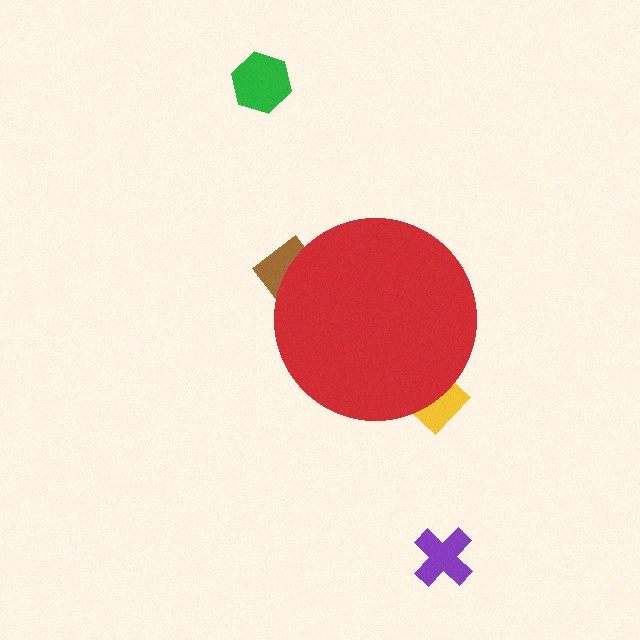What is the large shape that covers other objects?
A red circle.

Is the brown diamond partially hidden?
Yes, the brown diamond is partially hidden behind the red circle.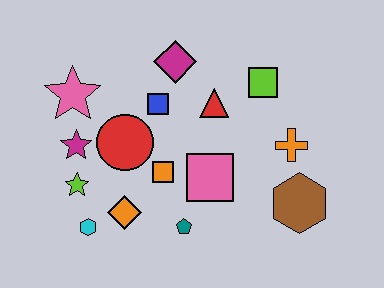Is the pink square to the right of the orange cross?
No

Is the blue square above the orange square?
Yes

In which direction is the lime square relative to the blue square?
The lime square is to the right of the blue square.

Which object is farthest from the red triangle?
The cyan hexagon is farthest from the red triangle.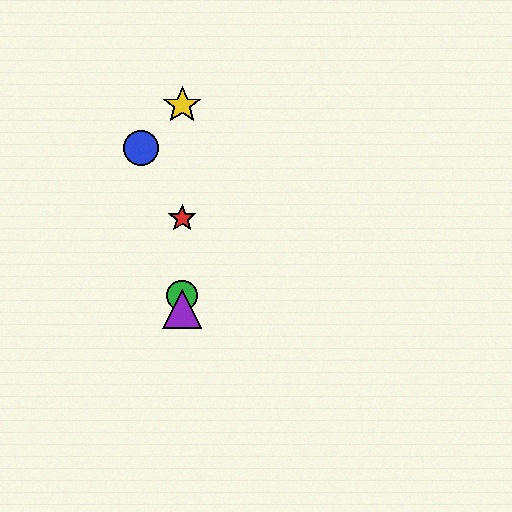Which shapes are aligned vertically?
The red star, the green circle, the yellow star, the purple triangle are aligned vertically.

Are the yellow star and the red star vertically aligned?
Yes, both are at x≈182.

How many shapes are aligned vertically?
4 shapes (the red star, the green circle, the yellow star, the purple triangle) are aligned vertically.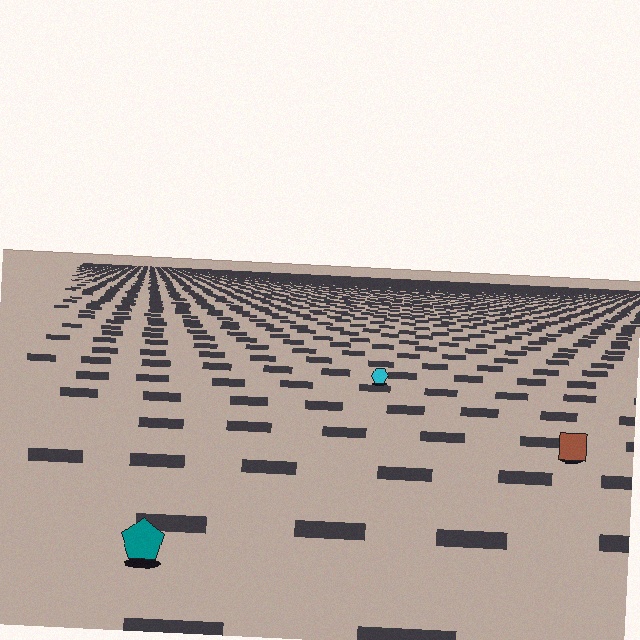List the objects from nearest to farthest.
From nearest to farthest: the teal pentagon, the brown square, the cyan hexagon.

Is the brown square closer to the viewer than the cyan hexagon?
Yes. The brown square is closer — you can tell from the texture gradient: the ground texture is coarser near it.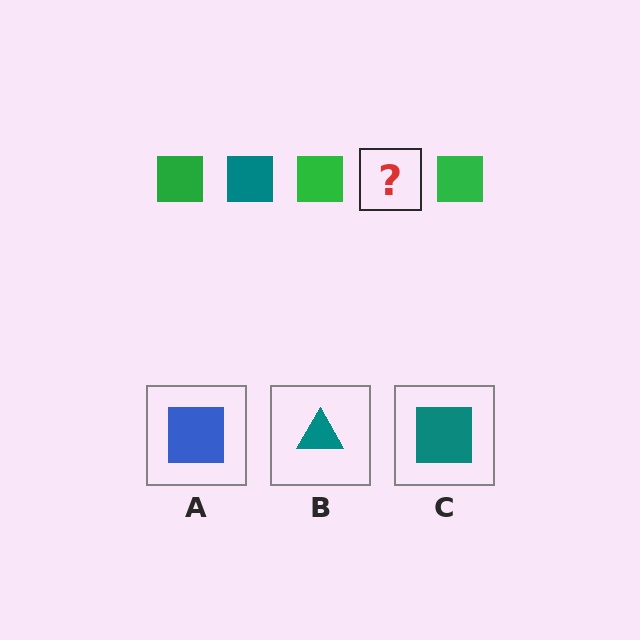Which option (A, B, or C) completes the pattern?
C.